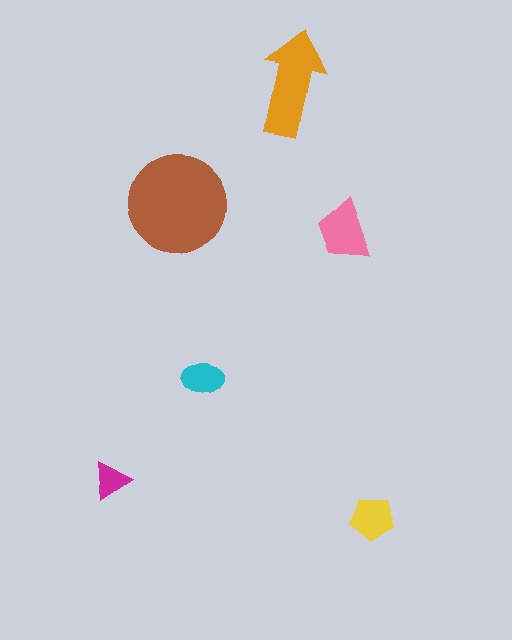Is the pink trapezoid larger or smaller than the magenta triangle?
Larger.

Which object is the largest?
The brown circle.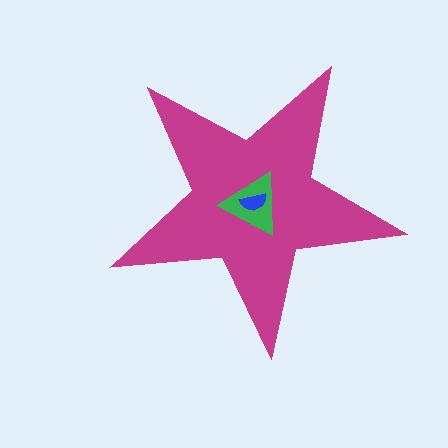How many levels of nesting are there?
3.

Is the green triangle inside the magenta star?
Yes.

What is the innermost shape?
The blue semicircle.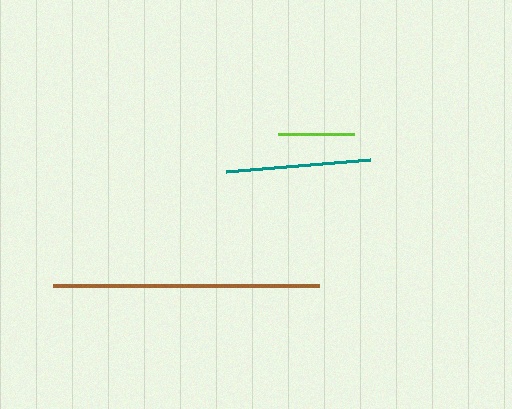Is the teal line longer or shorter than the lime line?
The teal line is longer than the lime line.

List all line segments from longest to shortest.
From longest to shortest: brown, teal, lime.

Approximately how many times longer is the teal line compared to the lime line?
The teal line is approximately 1.9 times the length of the lime line.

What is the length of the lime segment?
The lime segment is approximately 76 pixels long.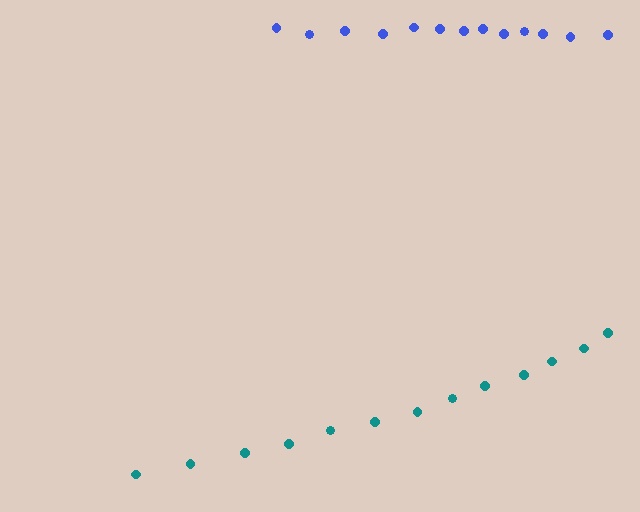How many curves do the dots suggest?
There are 2 distinct paths.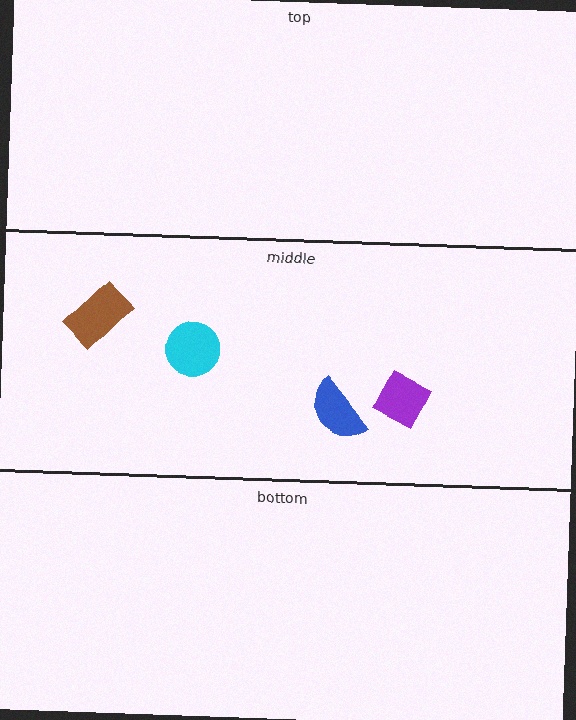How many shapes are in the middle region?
4.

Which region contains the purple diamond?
The middle region.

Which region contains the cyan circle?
The middle region.